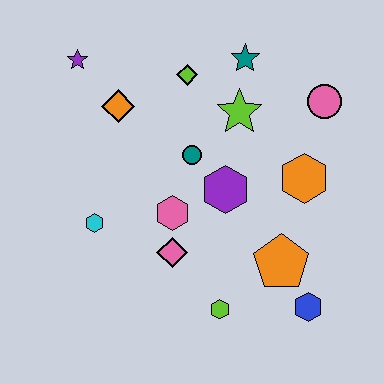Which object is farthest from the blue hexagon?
The purple star is farthest from the blue hexagon.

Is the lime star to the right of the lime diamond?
Yes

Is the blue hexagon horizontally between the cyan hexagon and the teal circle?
No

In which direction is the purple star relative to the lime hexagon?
The purple star is above the lime hexagon.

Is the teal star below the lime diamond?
No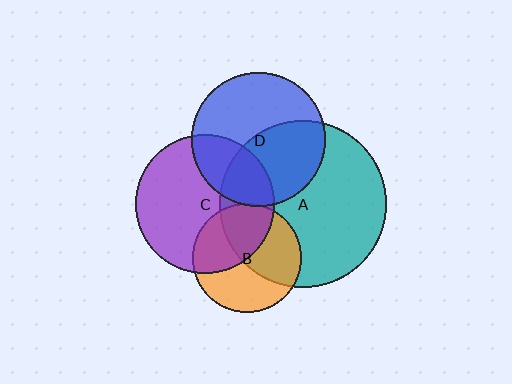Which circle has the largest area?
Circle A (teal).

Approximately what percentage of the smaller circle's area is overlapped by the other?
Approximately 30%.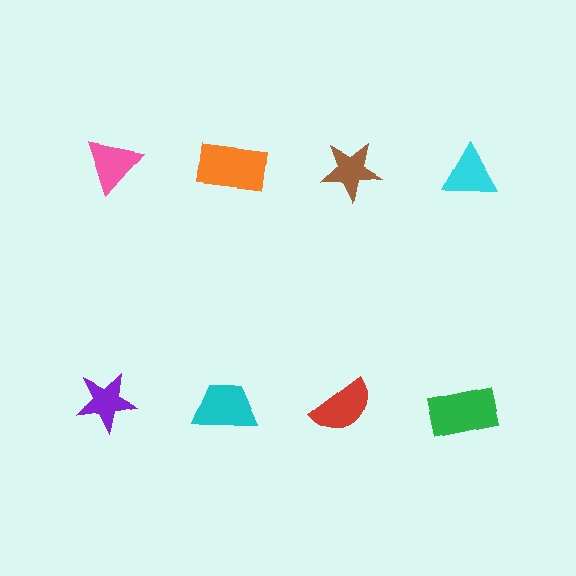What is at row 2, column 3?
A red semicircle.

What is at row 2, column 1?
A purple star.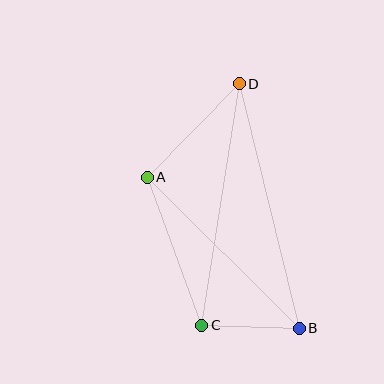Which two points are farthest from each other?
Points B and D are farthest from each other.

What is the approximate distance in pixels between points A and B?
The distance between A and B is approximately 214 pixels.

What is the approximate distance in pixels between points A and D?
The distance between A and D is approximately 131 pixels.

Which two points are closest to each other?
Points B and C are closest to each other.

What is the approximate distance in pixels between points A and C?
The distance between A and C is approximately 158 pixels.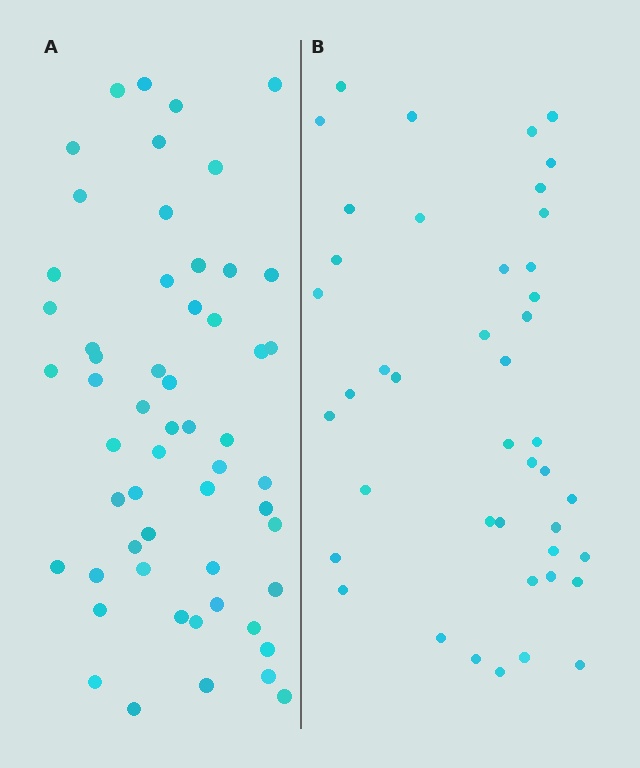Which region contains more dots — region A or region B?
Region A (the left region) has more dots.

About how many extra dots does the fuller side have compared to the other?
Region A has approximately 15 more dots than region B.